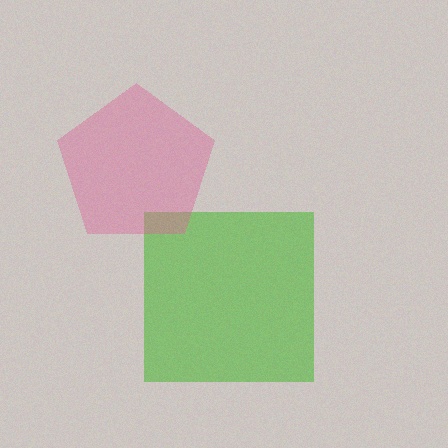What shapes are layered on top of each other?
The layered shapes are: a lime square, a pink pentagon.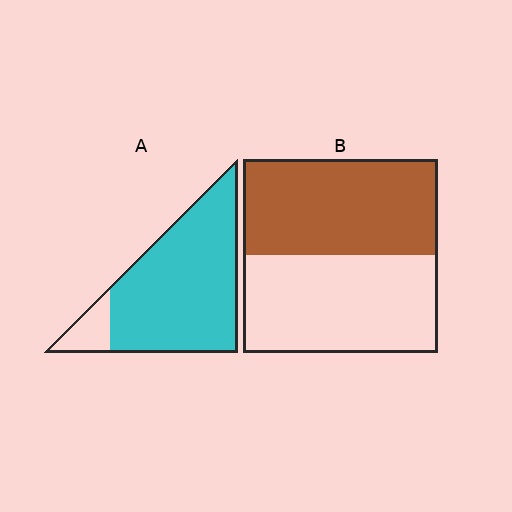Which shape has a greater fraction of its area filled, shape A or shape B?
Shape A.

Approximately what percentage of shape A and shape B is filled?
A is approximately 90% and B is approximately 50%.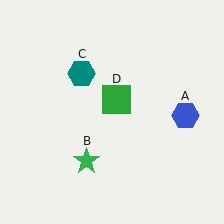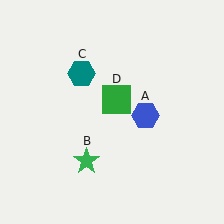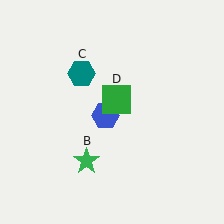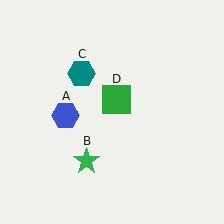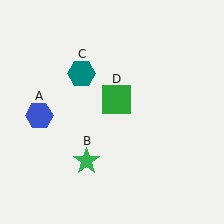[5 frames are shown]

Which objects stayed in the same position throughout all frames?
Green star (object B) and teal hexagon (object C) and green square (object D) remained stationary.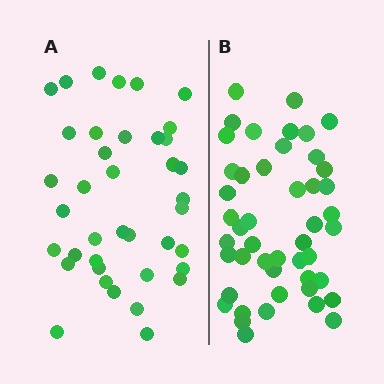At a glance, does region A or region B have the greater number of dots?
Region B (the right region) has more dots.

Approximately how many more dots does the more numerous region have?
Region B has roughly 8 or so more dots than region A.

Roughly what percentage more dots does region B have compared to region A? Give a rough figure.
About 20% more.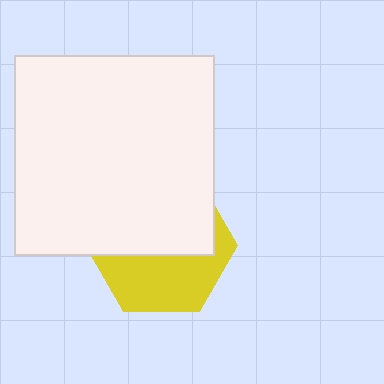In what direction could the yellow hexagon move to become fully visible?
The yellow hexagon could move down. That would shift it out from behind the white square entirely.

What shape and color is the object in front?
The object in front is a white square.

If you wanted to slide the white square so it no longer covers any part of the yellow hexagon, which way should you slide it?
Slide it up — that is the most direct way to separate the two shapes.